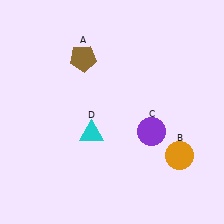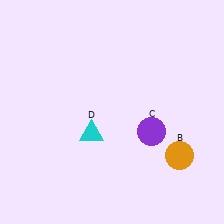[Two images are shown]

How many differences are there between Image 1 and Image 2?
There is 1 difference between the two images.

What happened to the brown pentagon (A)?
The brown pentagon (A) was removed in Image 2. It was in the top-left area of Image 1.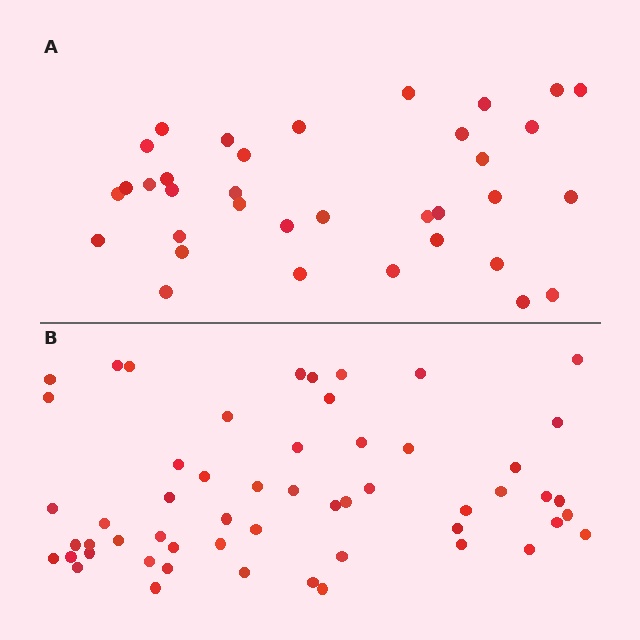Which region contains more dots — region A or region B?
Region B (the bottom region) has more dots.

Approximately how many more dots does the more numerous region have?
Region B has approximately 20 more dots than region A.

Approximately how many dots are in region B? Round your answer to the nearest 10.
About 60 dots. (The exact count is 55, which rounds to 60.)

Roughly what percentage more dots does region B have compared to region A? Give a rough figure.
About 55% more.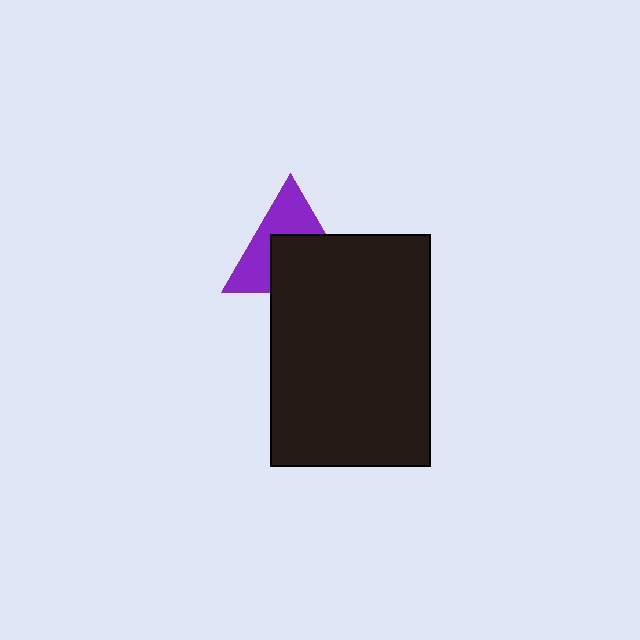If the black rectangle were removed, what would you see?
You would see the complete purple triangle.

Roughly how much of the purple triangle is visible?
About half of it is visible (roughly 48%).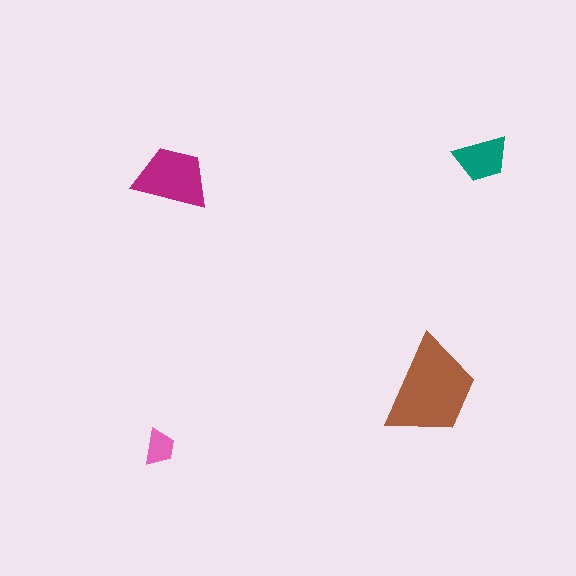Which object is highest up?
The teal trapezoid is topmost.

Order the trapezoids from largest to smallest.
the brown one, the magenta one, the teal one, the pink one.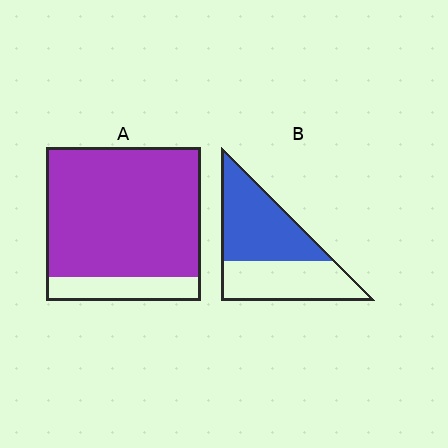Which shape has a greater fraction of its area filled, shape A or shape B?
Shape A.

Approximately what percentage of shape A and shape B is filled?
A is approximately 85% and B is approximately 55%.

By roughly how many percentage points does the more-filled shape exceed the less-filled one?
By roughly 30 percentage points (A over B).